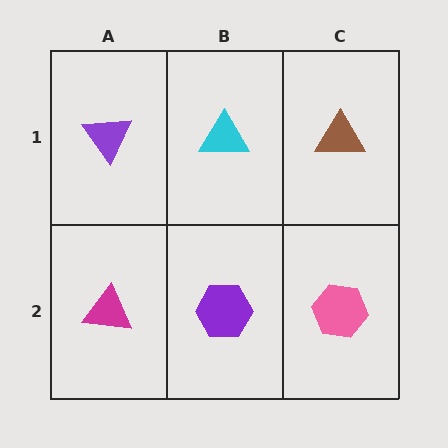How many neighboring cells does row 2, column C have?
2.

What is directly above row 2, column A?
A purple triangle.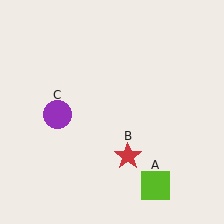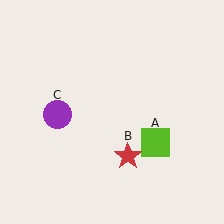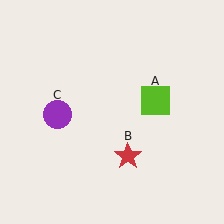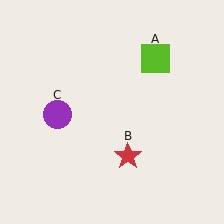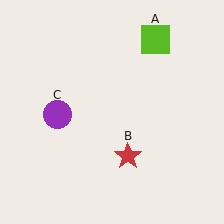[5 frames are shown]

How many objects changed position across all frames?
1 object changed position: lime square (object A).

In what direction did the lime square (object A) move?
The lime square (object A) moved up.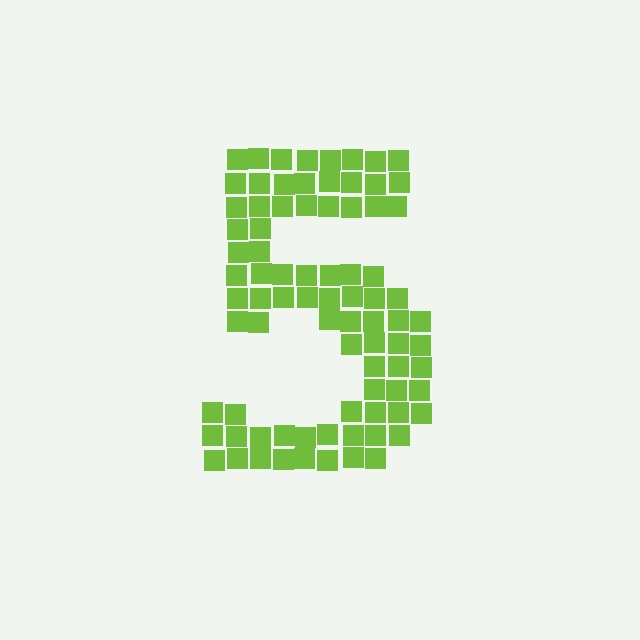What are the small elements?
The small elements are squares.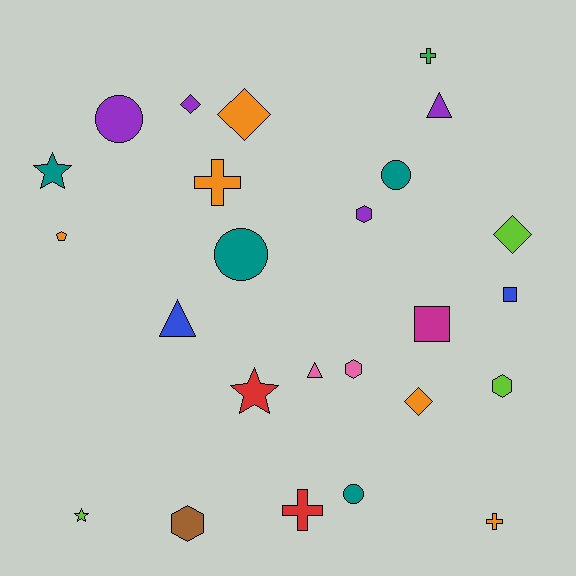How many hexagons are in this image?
There are 4 hexagons.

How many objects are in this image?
There are 25 objects.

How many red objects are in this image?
There are 2 red objects.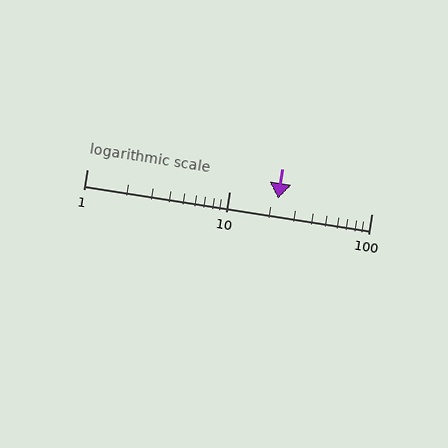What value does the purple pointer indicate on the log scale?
The pointer indicates approximately 22.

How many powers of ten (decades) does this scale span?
The scale spans 2 decades, from 1 to 100.